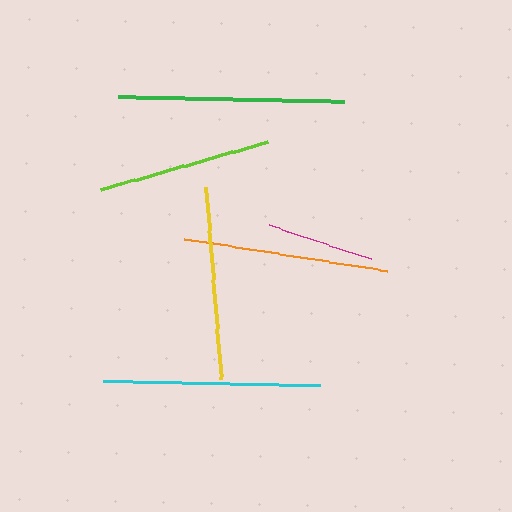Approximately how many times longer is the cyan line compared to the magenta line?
The cyan line is approximately 2.0 times the length of the magenta line.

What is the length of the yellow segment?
The yellow segment is approximately 193 pixels long.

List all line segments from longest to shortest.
From longest to shortest: green, cyan, orange, yellow, lime, magenta.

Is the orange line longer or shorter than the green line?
The green line is longer than the orange line.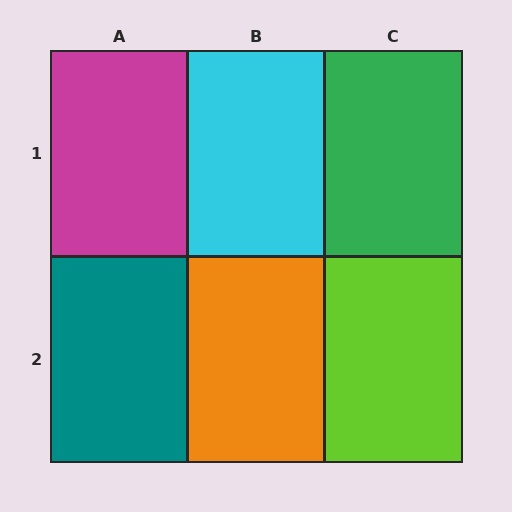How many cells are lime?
1 cell is lime.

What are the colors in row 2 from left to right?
Teal, orange, lime.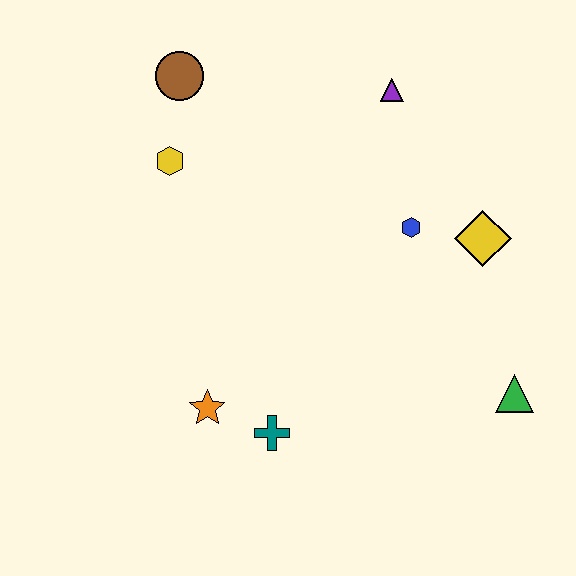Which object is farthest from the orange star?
The purple triangle is farthest from the orange star.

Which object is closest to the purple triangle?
The blue hexagon is closest to the purple triangle.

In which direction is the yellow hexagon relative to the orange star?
The yellow hexagon is above the orange star.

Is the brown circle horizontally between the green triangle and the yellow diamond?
No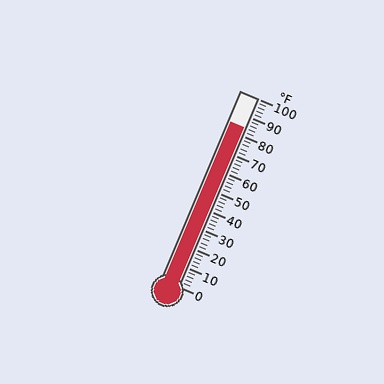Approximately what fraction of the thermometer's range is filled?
The thermometer is filled to approximately 85% of its range.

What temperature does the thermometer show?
The thermometer shows approximately 84°F.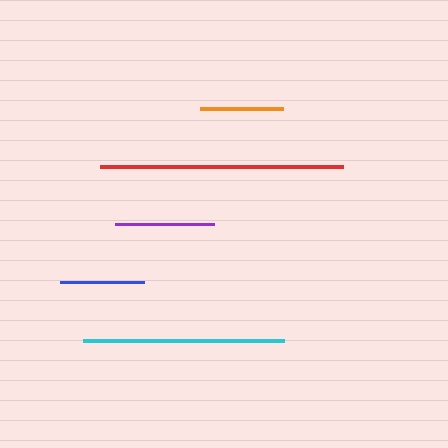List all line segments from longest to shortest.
From longest to shortest: red, cyan, purple, blue, orange.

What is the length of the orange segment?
The orange segment is approximately 82 pixels long.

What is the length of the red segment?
The red segment is approximately 243 pixels long.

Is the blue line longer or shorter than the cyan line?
The cyan line is longer than the blue line.